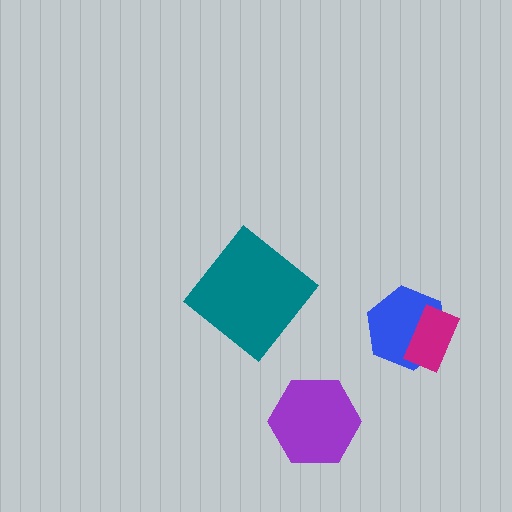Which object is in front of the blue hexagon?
The magenta rectangle is in front of the blue hexagon.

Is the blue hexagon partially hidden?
Yes, it is partially covered by another shape.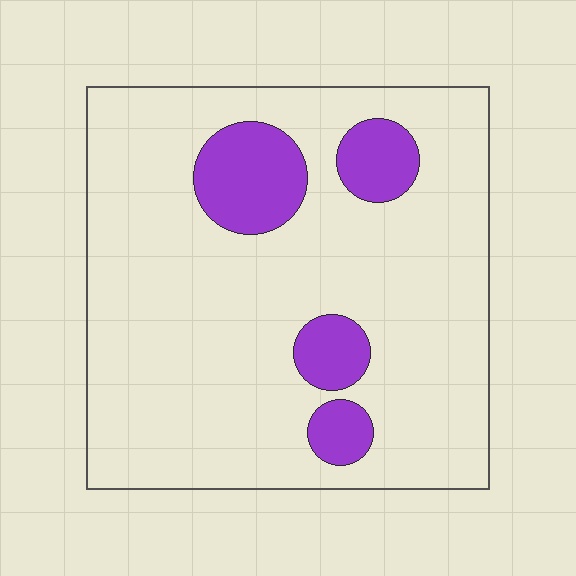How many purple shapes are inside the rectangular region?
4.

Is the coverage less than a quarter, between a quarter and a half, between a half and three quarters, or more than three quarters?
Less than a quarter.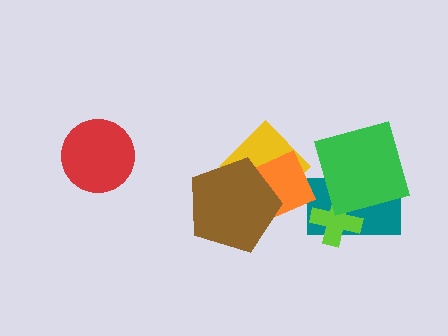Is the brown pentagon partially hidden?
No, no other shape covers it.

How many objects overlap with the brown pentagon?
2 objects overlap with the brown pentagon.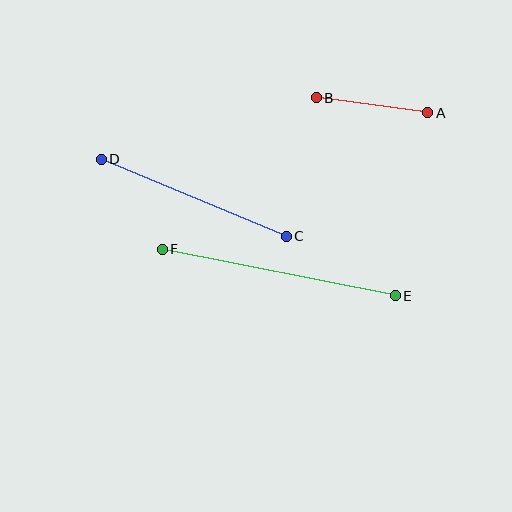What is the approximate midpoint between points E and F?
The midpoint is at approximately (279, 272) pixels.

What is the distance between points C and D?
The distance is approximately 200 pixels.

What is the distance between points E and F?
The distance is approximately 237 pixels.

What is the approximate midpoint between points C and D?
The midpoint is at approximately (194, 198) pixels.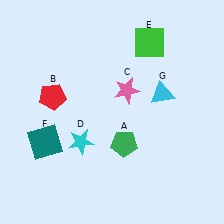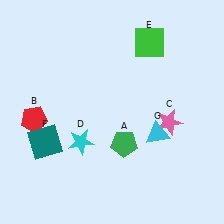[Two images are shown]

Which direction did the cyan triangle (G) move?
The cyan triangle (G) moved down.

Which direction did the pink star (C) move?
The pink star (C) moved right.